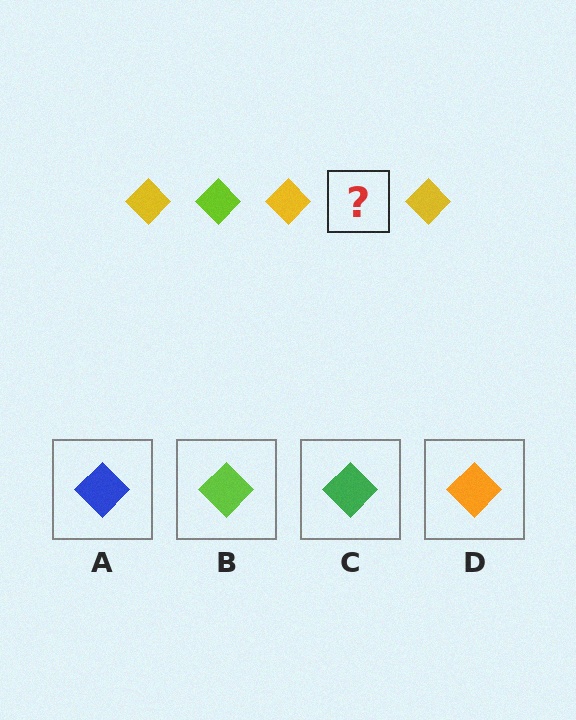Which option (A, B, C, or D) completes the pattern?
B.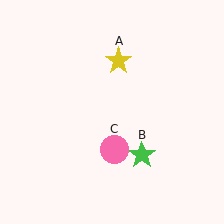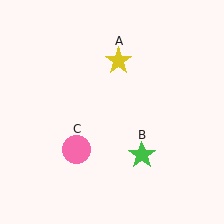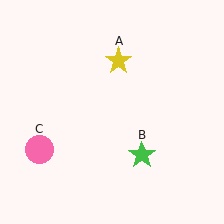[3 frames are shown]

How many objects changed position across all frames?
1 object changed position: pink circle (object C).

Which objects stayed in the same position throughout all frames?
Yellow star (object A) and green star (object B) remained stationary.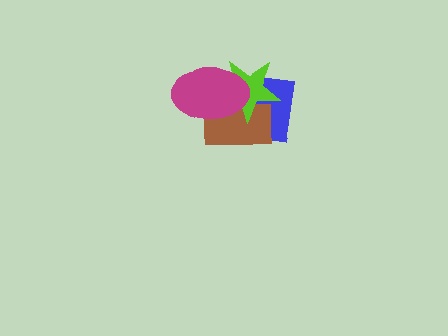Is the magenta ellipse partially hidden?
No, no other shape covers it.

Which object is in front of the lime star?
The magenta ellipse is in front of the lime star.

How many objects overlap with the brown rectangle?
3 objects overlap with the brown rectangle.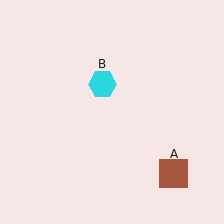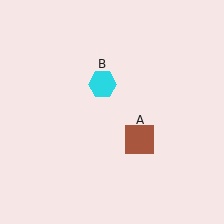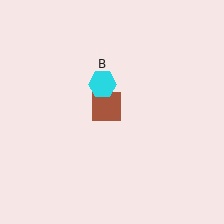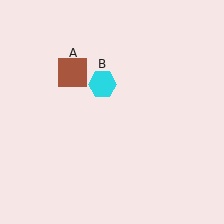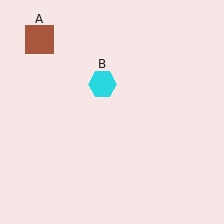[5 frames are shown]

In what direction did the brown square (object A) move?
The brown square (object A) moved up and to the left.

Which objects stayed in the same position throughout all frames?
Cyan hexagon (object B) remained stationary.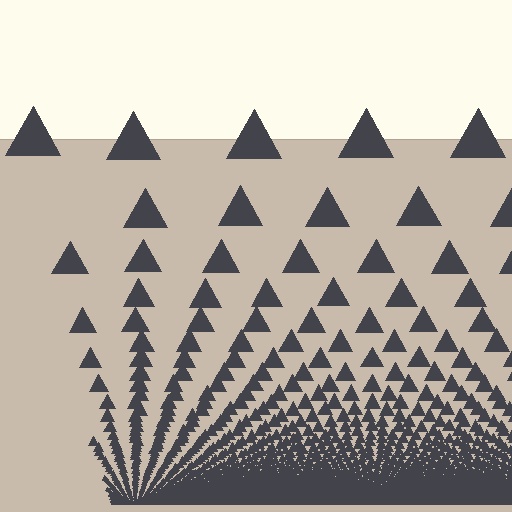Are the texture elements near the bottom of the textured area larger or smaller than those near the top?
Smaller. The gradient is inverted — elements near the bottom are smaller and denser.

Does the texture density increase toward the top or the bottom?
Density increases toward the bottom.